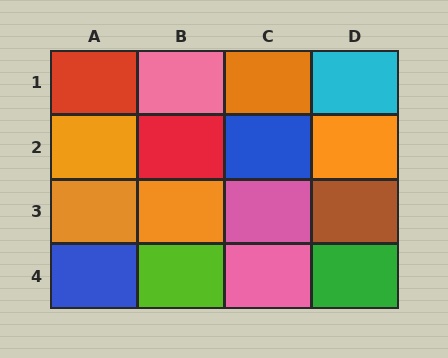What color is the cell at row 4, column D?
Green.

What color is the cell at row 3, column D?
Brown.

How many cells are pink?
3 cells are pink.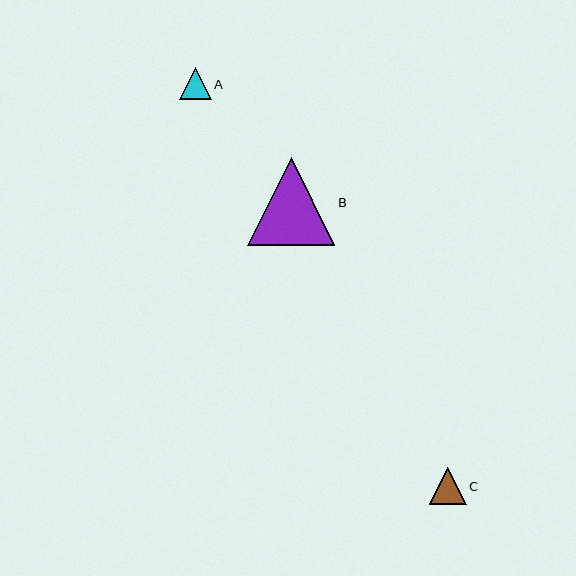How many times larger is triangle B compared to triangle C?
Triangle B is approximately 2.4 times the size of triangle C.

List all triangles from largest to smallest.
From largest to smallest: B, C, A.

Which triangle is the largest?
Triangle B is the largest with a size of approximately 87 pixels.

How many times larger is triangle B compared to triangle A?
Triangle B is approximately 2.7 times the size of triangle A.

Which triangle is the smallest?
Triangle A is the smallest with a size of approximately 32 pixels.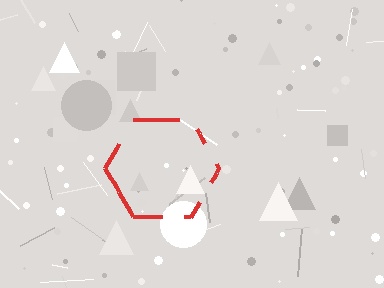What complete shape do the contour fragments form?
The contour fragments form a hexagon.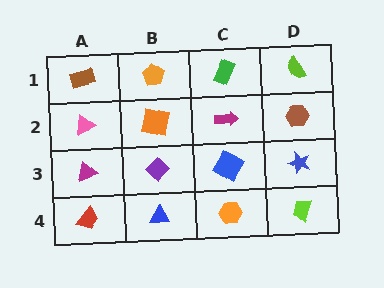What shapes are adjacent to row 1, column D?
A brown hexagon (row 2, column D), a green rectangle (row 1, column C).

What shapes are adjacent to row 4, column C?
A blue diamond (row 3, column C), a blue triangle (row 4, column B), a lime trapezoid (row 4, column D).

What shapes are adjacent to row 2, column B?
An orange pentagon (row 1, column B), a purple diamond (row 3, column B), a pink triangle (row 2, column A), a magenta arrow (row 2, column C).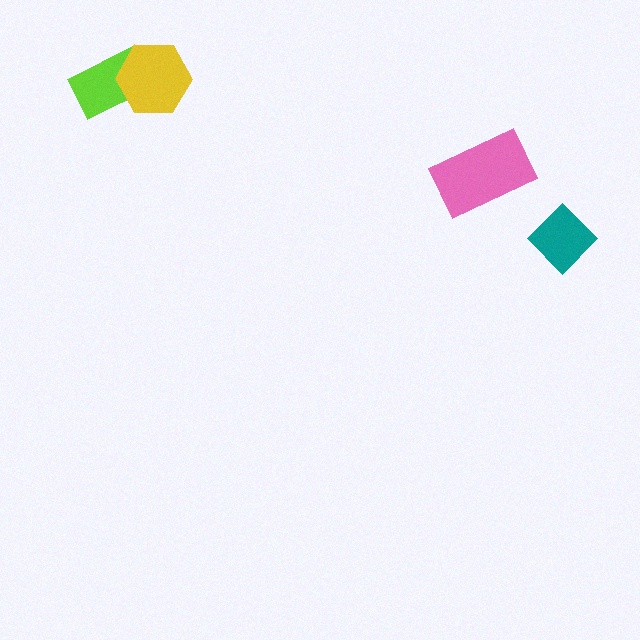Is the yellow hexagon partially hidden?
No, no other shape covers it.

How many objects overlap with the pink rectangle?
0 objects overlap with the pink rectangle.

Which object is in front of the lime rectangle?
The yellow hexagon is in front of the lime rectangle.